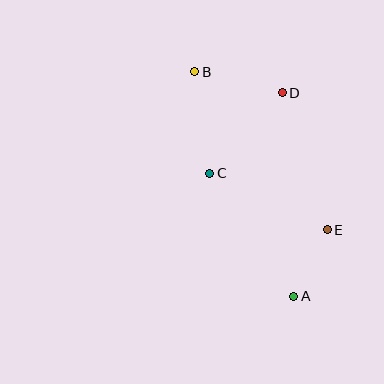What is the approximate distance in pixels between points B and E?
The distance between B and E is approximately 206 pixels.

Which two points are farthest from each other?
Points A and B are farthest from each other.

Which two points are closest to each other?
Points A and E are closest to each other.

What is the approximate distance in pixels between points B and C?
The distance between B and C is approximately 103 pixels.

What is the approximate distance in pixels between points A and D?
The distance between A and D is approximately 203 pixels.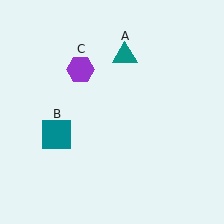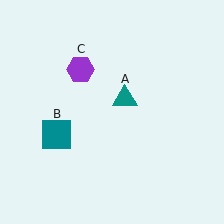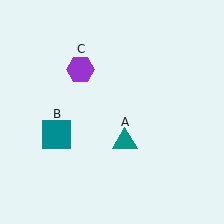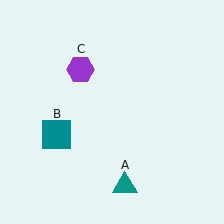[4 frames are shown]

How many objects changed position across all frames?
1 object changed position: teal triangle (object A).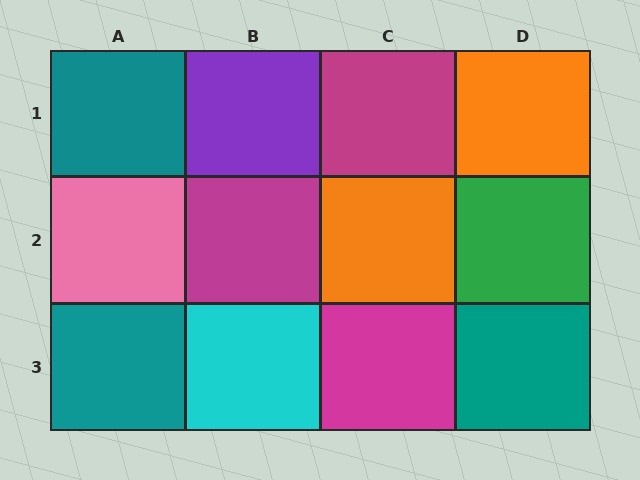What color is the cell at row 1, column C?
Magenta.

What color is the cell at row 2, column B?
Magenta.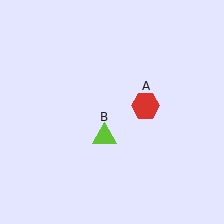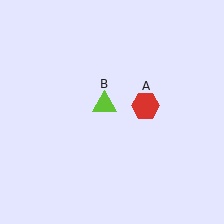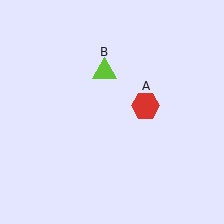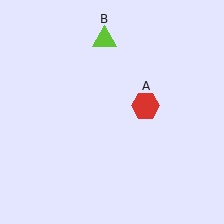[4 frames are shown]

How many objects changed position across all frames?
1 object changed position: lime triangle (object B).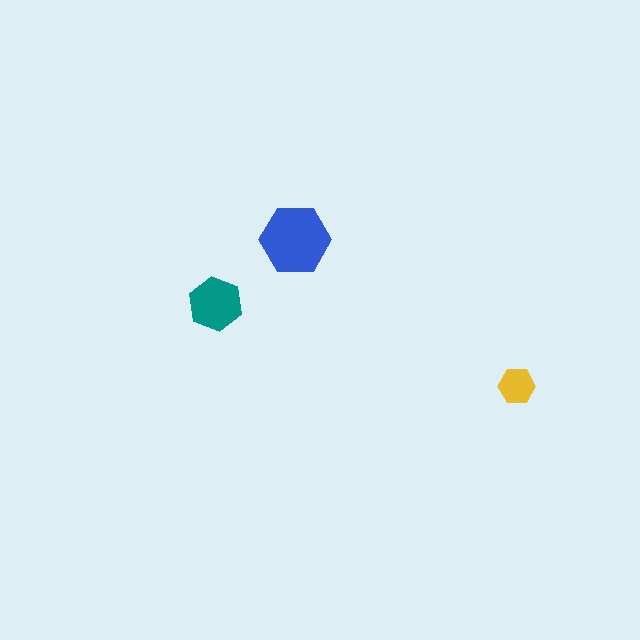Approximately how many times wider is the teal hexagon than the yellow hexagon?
About 1.5 times wider.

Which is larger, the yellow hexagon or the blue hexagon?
The blue one.